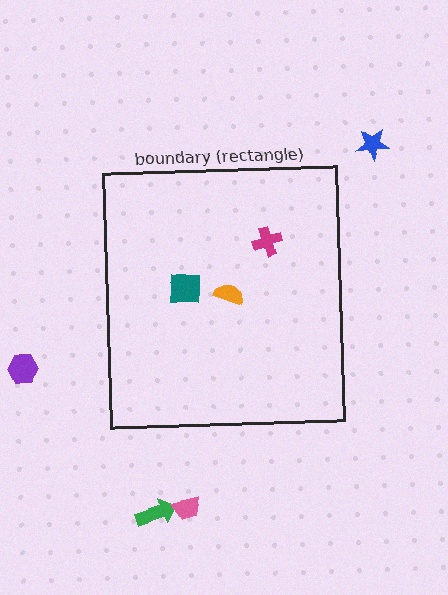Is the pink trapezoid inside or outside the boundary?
Outside.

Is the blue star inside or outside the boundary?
Outside.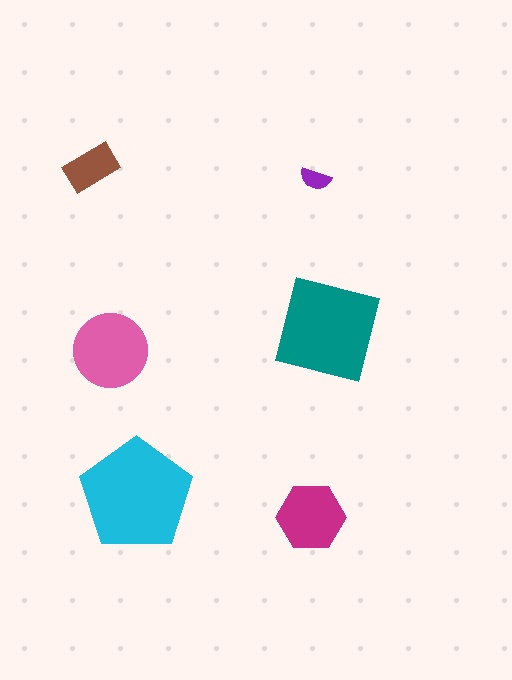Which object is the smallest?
The purple semicircle.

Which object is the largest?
The cyan pentagon.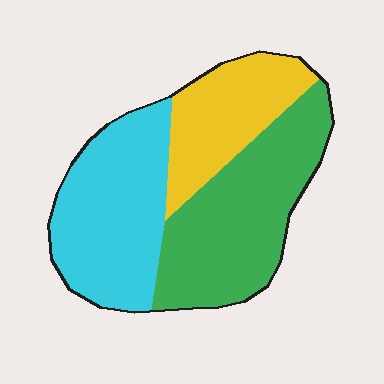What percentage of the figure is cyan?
Cyan covers roughly 35% of the figure.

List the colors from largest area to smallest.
From largest to smallest: green, cyan, yellow.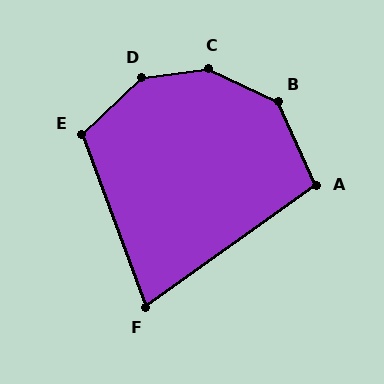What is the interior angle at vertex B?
Approximately 140 degrees (obtuse).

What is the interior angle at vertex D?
Approximately 145 degrees (obtuse).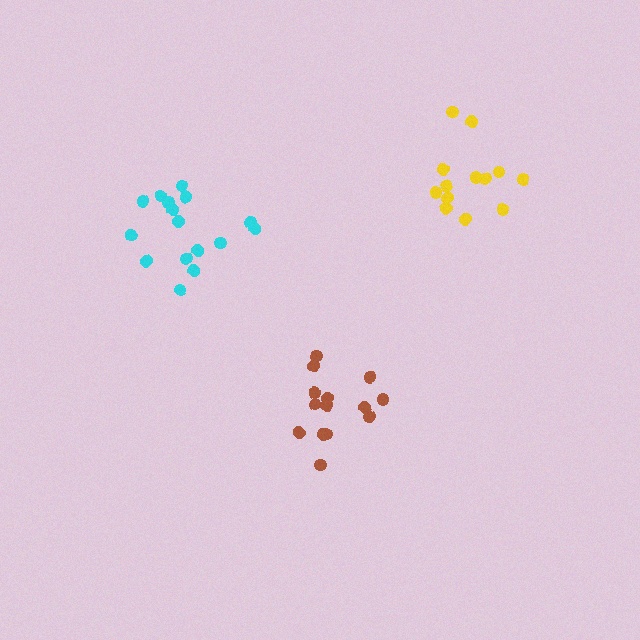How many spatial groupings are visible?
There are 3 spatial groupings.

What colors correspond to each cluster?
The clusters are colored: cyan, yellow, brown.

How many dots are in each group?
Group 1: 16 dots, Group 2: 13 dots, Group 3: 14 dots (43 total).